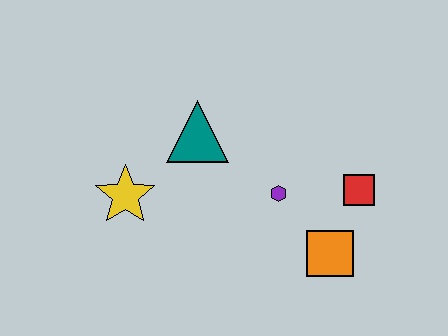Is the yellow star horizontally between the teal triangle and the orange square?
No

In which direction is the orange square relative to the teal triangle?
The orange square is to the right of the teal triangle.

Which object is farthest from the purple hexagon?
The yellow star is farthest from the purple hexagon.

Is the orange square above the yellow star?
No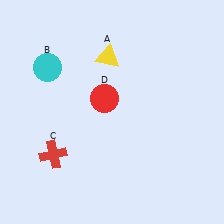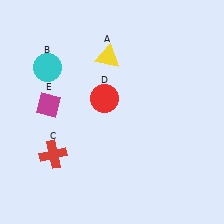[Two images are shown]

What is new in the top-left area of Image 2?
A magenta diamond (E) was added in the top-left area of Image 2.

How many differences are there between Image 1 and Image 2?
There is 1 difference between the two images.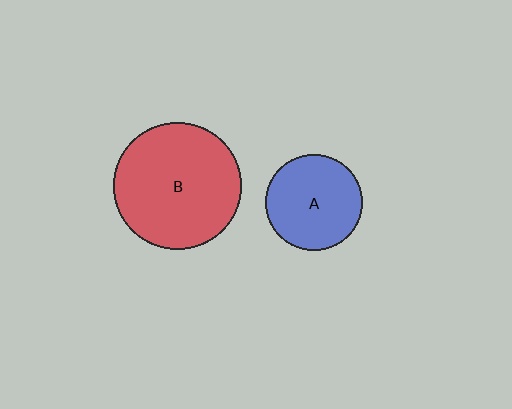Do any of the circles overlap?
No, none of the circles overlap.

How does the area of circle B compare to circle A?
Approximately 1.7 times.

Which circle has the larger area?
Circle B (red).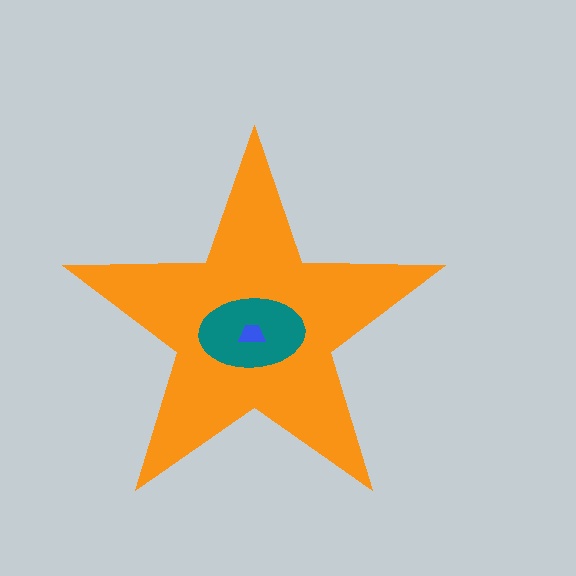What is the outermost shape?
The orange star.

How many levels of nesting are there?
3.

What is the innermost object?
The blue trapezoid.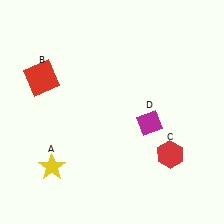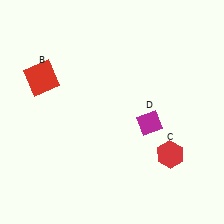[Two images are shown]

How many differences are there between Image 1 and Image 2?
There is 1 difference between the two images.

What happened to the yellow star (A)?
The yellow star (A) was removed in Image 2. It was in the bottom-left area of Image 1.